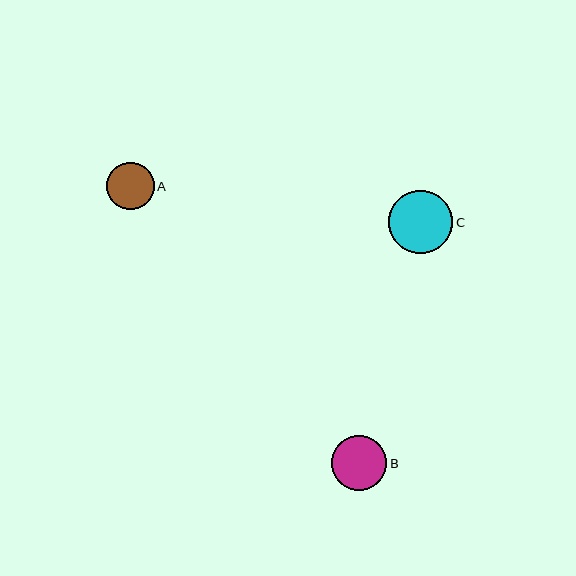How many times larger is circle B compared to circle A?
Circle B is approximately 1.2 times the size of circle A.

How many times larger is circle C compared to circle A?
Circle C is approximately 1.3 times the size of circle A.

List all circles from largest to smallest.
From largest to smallest: C, B, A.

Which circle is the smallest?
Circle A is the smallest with a size of approximately 48 pixels.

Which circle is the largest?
Circle C is the largest with a size of approximately 64 pixels.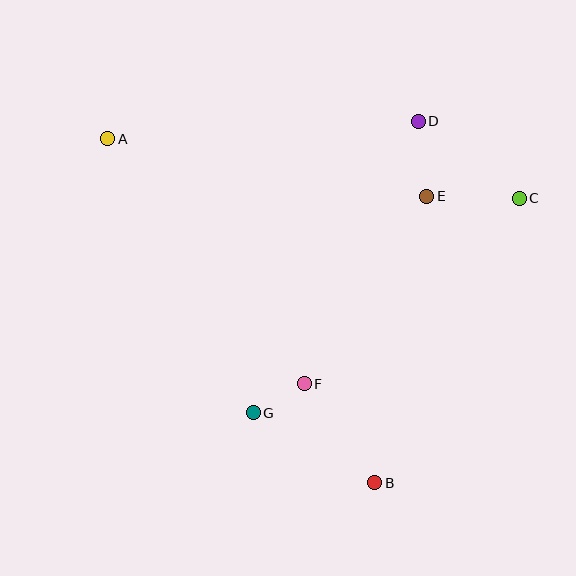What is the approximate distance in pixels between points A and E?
The distance between A and E is approximately 324 pixels.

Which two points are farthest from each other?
Points A and B are farthest from each other.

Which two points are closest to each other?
Points F and G are closest to each other.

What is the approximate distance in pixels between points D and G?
The distance between D and G is approximately 335 pixels.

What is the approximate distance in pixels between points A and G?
The distance between A and G is approximately 310 pixels.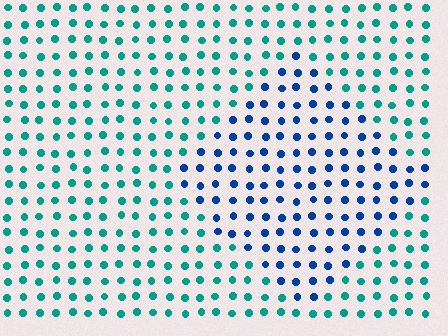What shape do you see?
I see a diamond.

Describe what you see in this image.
The image is filled with small teal elements in a uniform arrangement. A diamond-shaped region is visible where the elements are tinted to a slightly different hue, forming a subtle color boundary.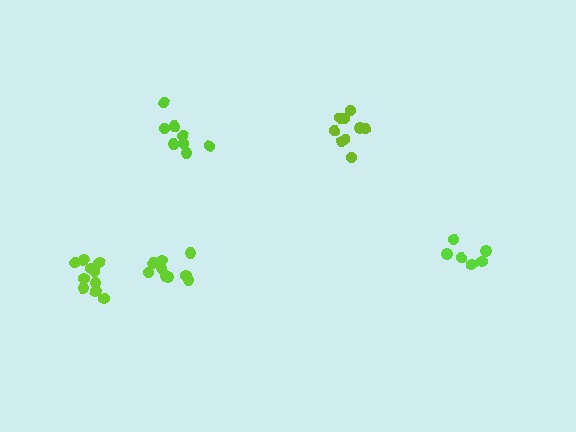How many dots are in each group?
Group 1: 9 dots, Group 2: 9 dots, Group 3: 11 dots, Group 4: 6 dots, Group 5: 8 dots (43 total).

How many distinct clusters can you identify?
There are 5 distinct clusters.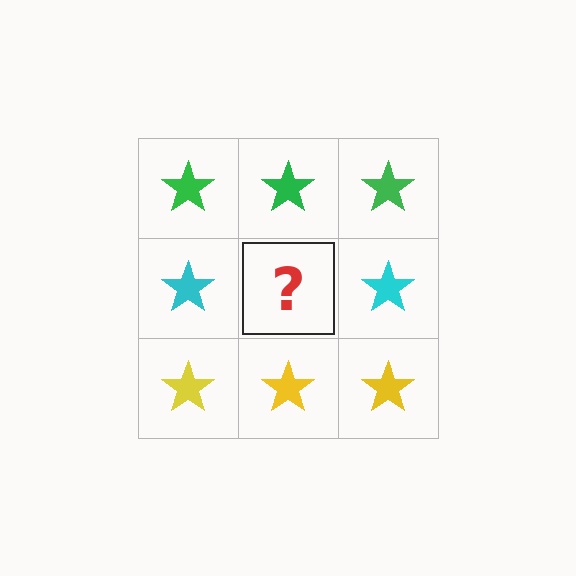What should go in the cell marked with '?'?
The missing cell should contain a cyan star.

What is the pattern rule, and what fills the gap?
The rule is that each row has a consistent color. The gap should be filled with a cyan star.